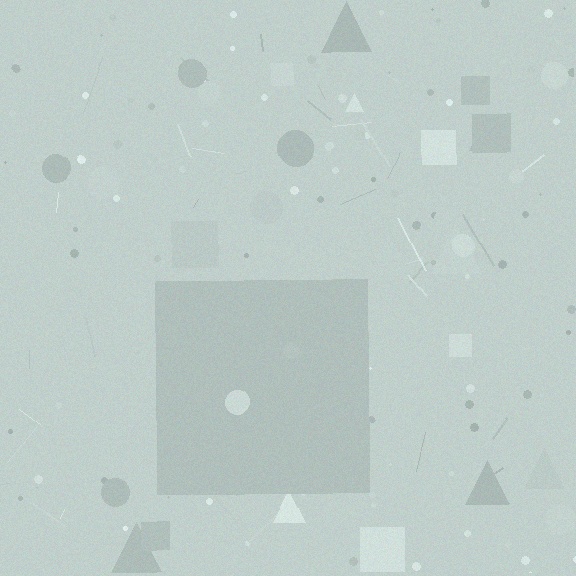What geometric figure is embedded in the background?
A square is embedded in the background.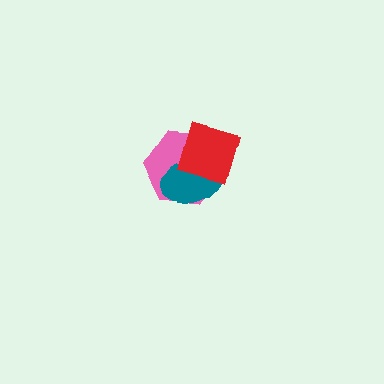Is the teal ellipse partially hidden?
Yes, it is partially covered by another shape.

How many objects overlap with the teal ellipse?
2 objects overlap with the teal ellipse.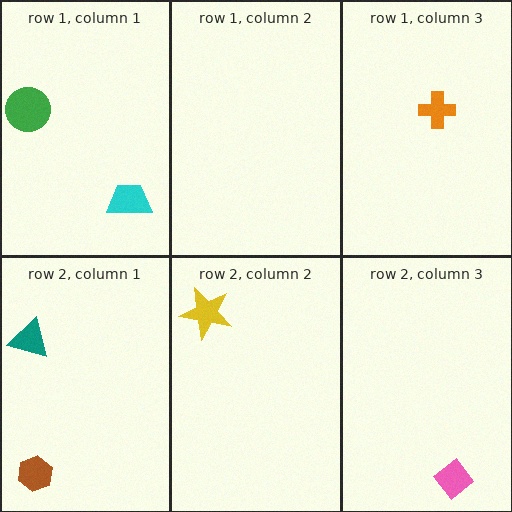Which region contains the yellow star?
The row 2, column 2 region.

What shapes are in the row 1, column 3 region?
The orange cross.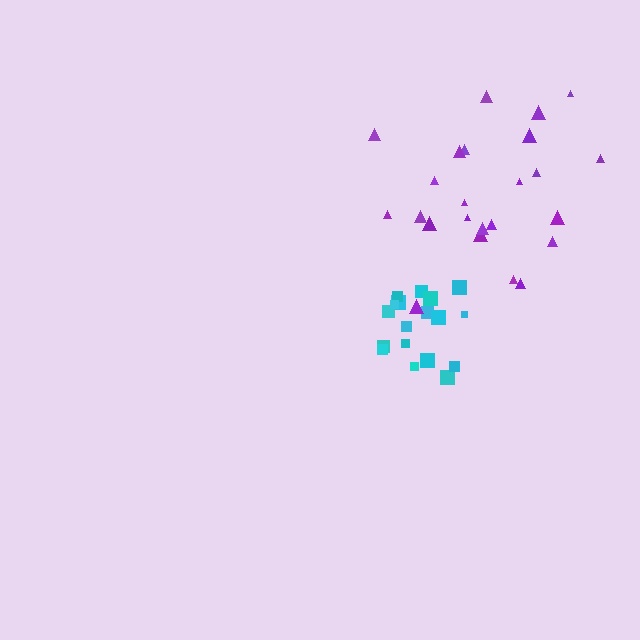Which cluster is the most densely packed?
Cyan.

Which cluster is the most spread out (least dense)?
Purple.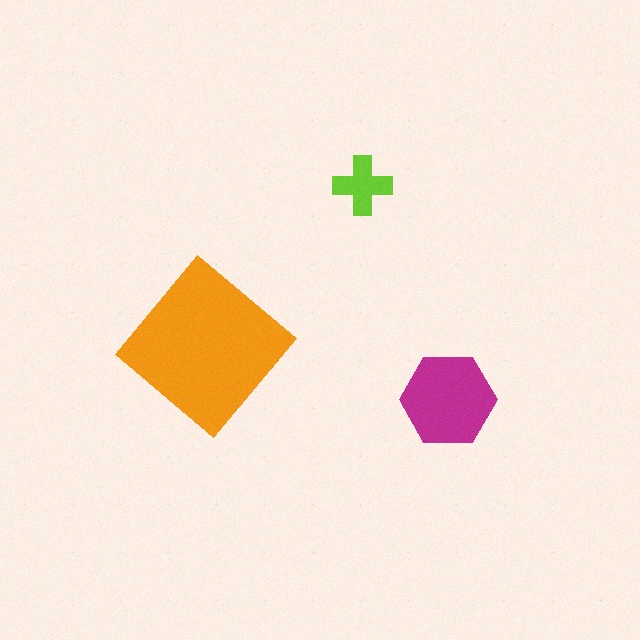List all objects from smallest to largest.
The lime cross, the magenta hexagon, the orange diamond.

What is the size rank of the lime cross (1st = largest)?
3rd.